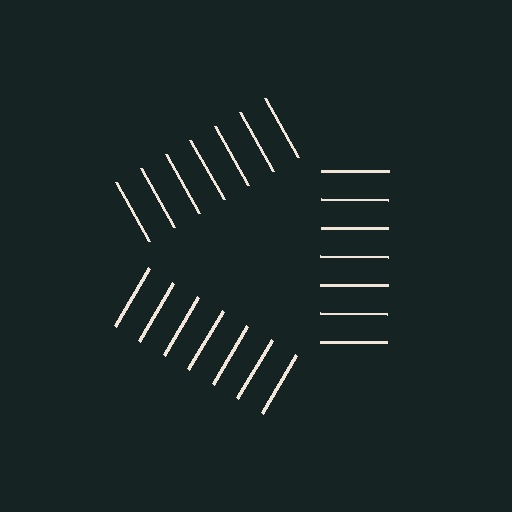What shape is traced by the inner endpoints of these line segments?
An illusory triangle — the line segments terminate on its edges but no continuous stroke is drawn.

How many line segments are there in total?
21 — 7 along each of the 3 edges.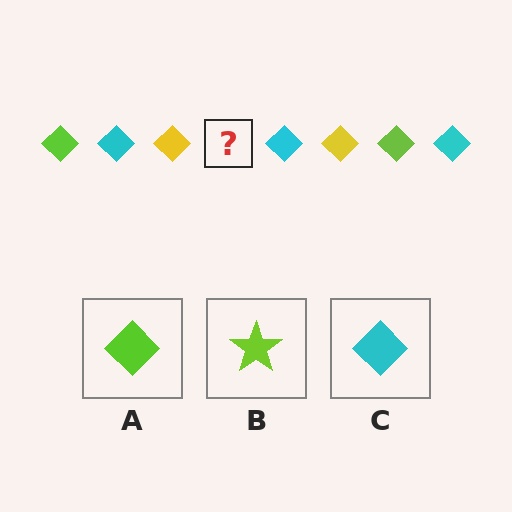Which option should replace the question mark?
Option A.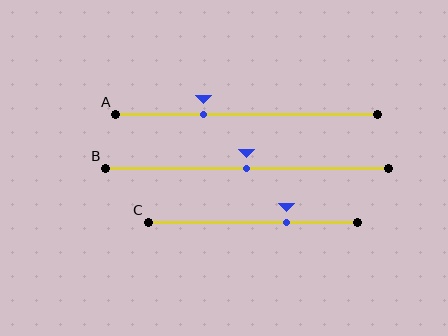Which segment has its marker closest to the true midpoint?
Segment B has its marker closest to the true midpoint.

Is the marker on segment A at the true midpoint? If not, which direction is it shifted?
No, the marker on segment A is shifted to the left by about 16% of the segment length.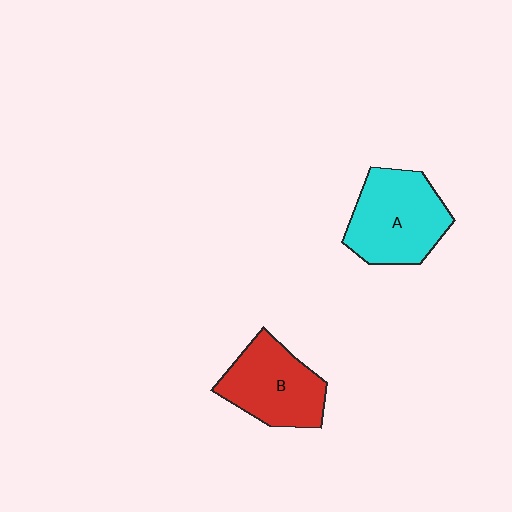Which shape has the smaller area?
Shape B (red).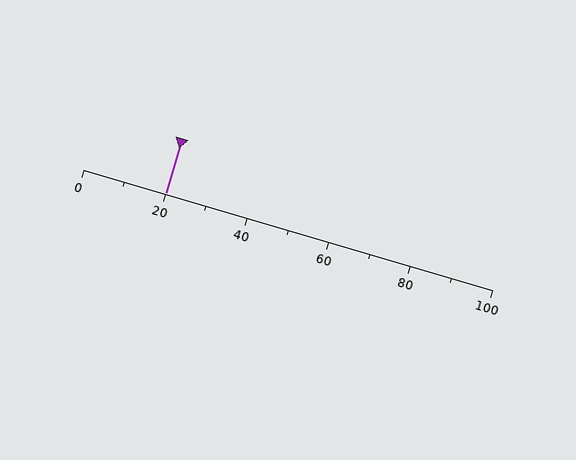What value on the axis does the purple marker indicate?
The marker indicates approximately 20.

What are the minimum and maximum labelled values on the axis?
The axis runs from 0 to 100.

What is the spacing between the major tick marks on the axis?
The major ticks are spaced 20 apart.